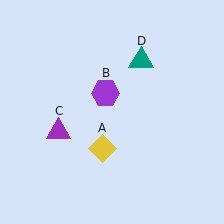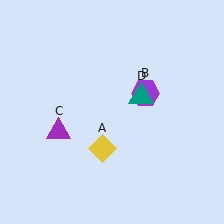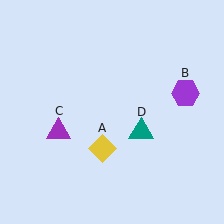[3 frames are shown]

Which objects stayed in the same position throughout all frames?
Yellow diamond (object A) and purple triangle (object C) remained stationary.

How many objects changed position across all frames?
2 objects changed position: purple hexagon (object B), teal triangle (object D).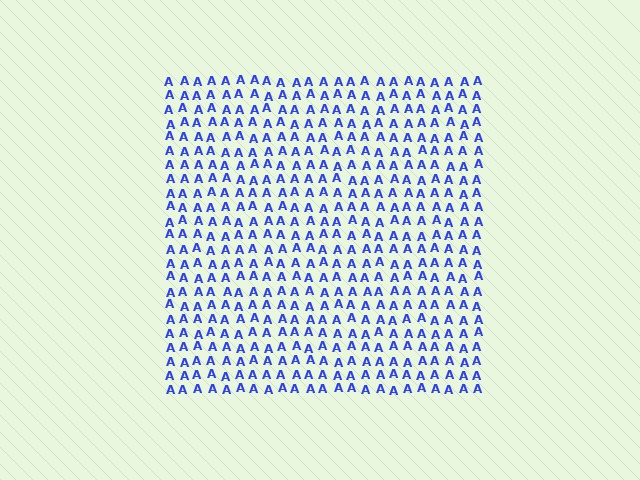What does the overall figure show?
The overall figure shows a square.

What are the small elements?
The small elements are letter A's.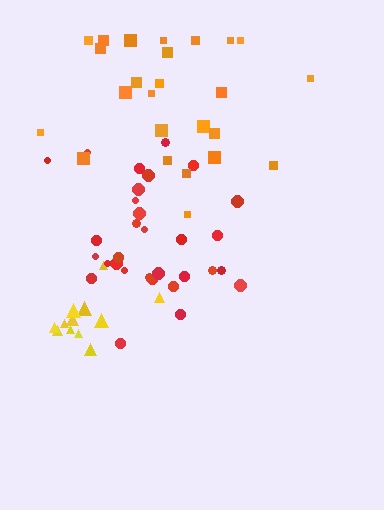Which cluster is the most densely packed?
Red.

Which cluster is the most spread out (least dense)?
Orange.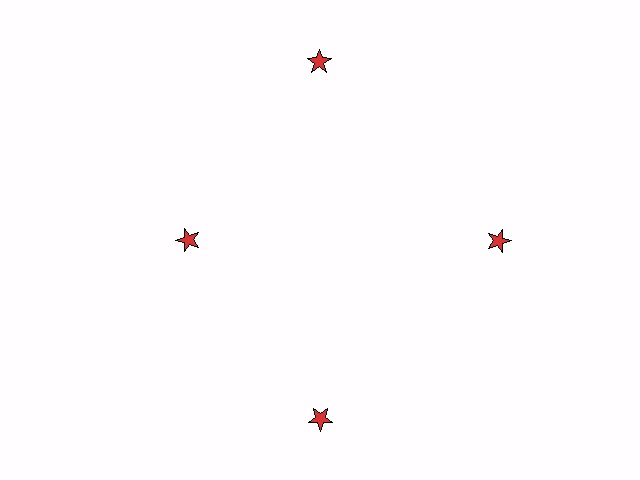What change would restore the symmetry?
The symmetry would be restored by moving it outward, back onto the ring so that all 4 stars sit at equal angles and equal distance from the center.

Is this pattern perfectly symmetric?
No. The 4 red stars are arranged in a ring, but one element near the 9 o'clock position is pulled inward toward the center, breaking the 4-fold rotational symmetry.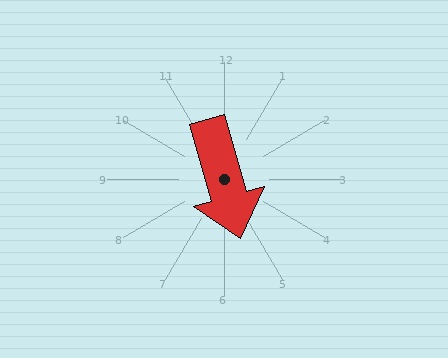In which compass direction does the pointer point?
South.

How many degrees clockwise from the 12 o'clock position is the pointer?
Approximately 164 degrees.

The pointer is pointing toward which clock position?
Roughly 5 o'clock.